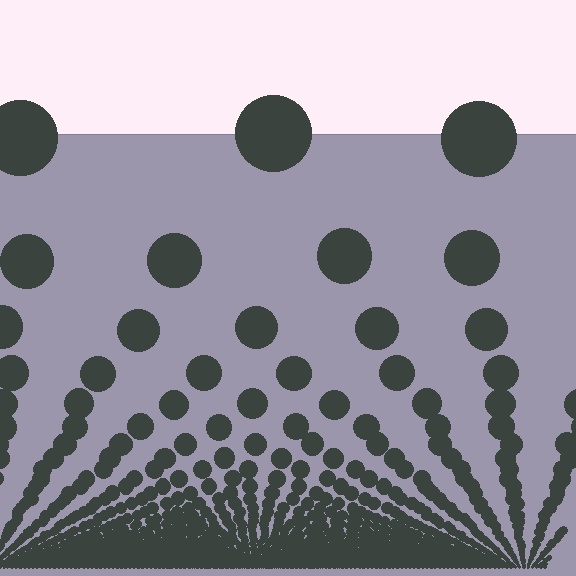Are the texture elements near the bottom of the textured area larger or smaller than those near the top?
Smaller. The gradient is inverted — elements near the bottom are smaller and denser.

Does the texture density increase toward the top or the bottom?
Density increases toward the bottom.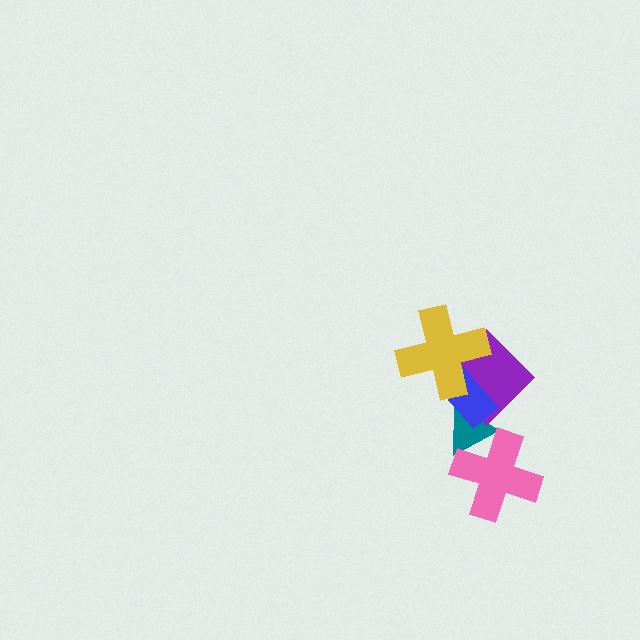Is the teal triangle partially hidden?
Yes, it is partially covered by another shape.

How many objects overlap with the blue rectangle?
3 objects overlap with the blue rectangle.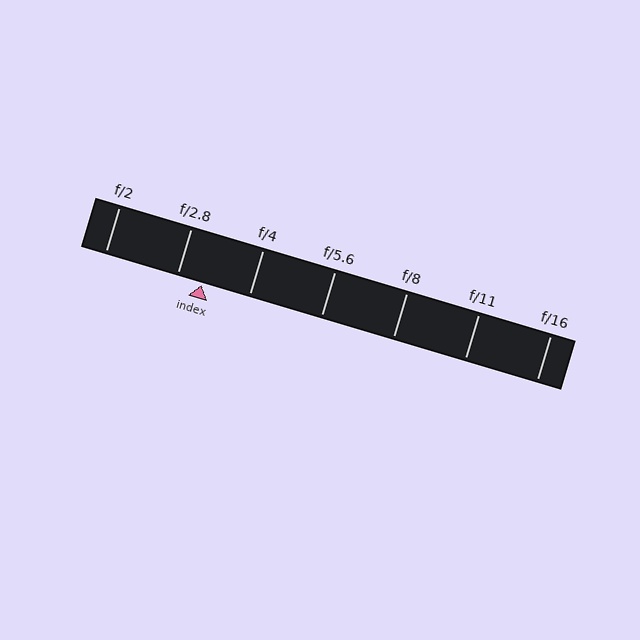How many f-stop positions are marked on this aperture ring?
There are 7 f-stop positions marked.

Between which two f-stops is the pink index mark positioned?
The index mark is between f/2.8 and f/4.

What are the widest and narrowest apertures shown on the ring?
The widest aperture shown is f/2 and the narrowest is f/16.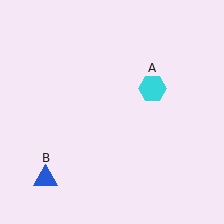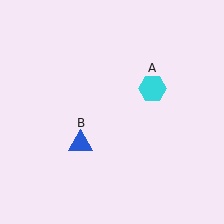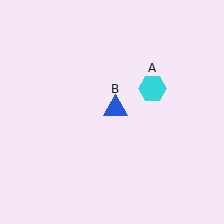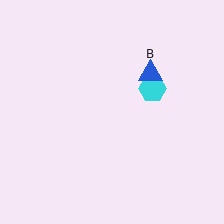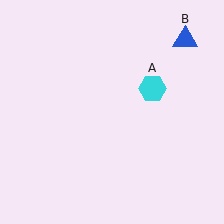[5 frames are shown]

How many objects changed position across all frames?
1 object changed position: blue triangle (object B).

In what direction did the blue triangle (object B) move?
The blue triangle (object B) moved up and to the right.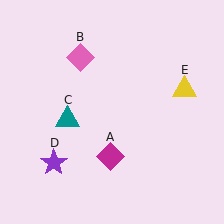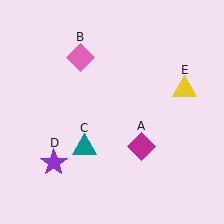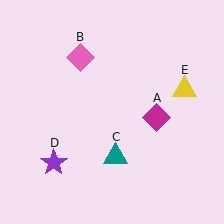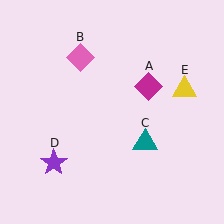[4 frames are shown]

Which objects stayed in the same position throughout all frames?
Pink diamond (object B) and purple star (object D) and yellow triangle (object E) remained stationary.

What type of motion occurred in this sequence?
The magenta diamond (object A), teal triangle (object C) rotated counterclockwise around the center of the scene.